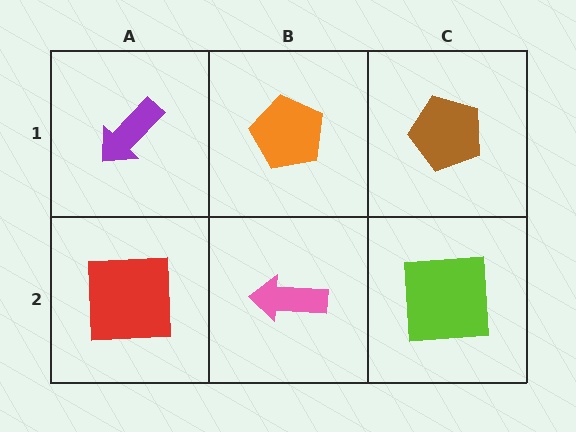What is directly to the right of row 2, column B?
A lime square.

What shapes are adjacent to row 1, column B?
A pink arrow (row 2, column B), a purple arrow (row 1, column A), a brown pentagon (row 1, column C).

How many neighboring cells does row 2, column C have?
2.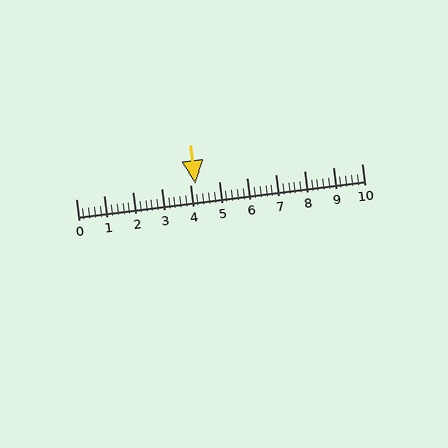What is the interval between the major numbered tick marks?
The major tick marks are spaced 1 units apart.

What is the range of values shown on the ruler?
The ruler shows values from 0 to 10.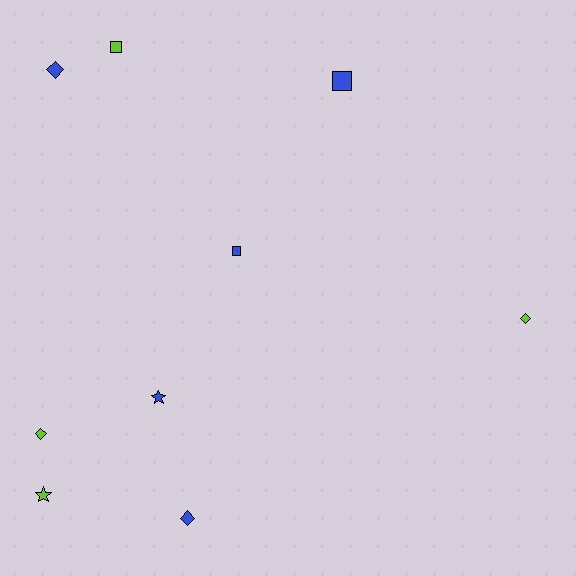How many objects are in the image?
There are 9 objects.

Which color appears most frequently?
Blue, with 5 objects.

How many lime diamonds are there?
There are 2 lime diamonds.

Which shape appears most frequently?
Diamond, with 4 objects.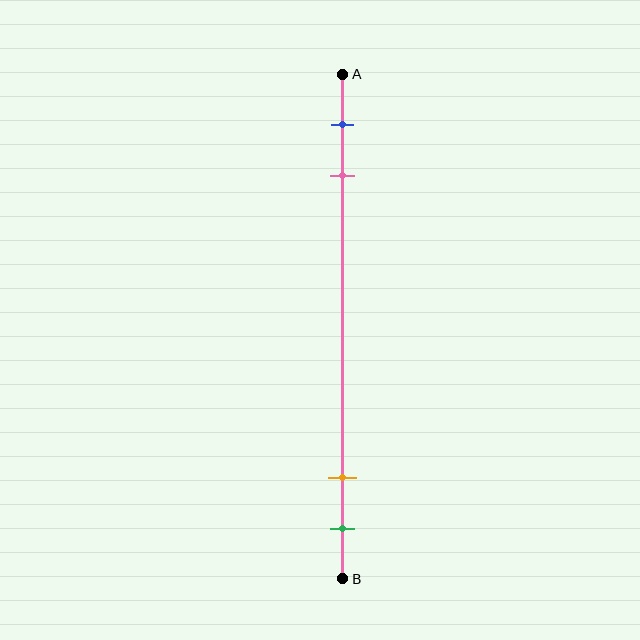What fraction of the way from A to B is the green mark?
The green mark is approximately 90% (0.9) of the way from A to B.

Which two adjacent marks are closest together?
The orange and green marks are the closest adjacent pair.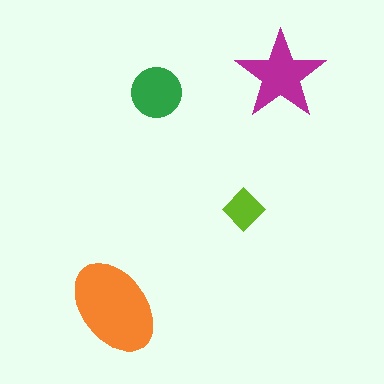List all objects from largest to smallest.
The orange ellipse, the magenta star, the green circle, the lime diamond.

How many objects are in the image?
There are 4 objects in the image.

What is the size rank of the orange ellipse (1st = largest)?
1st.